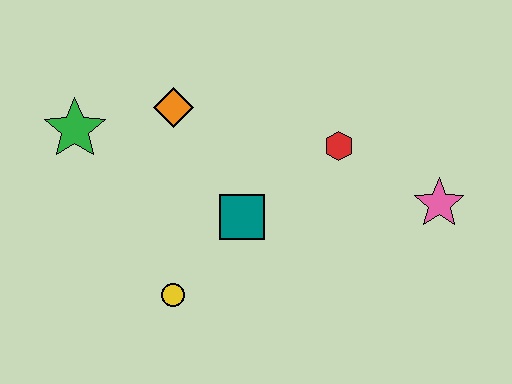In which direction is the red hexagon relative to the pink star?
The red hexagon is to the left of the pink star.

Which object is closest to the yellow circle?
The teal square is closest to the yellow circle.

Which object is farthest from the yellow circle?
The pink star is farthest from the yellow circle.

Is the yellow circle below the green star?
Yes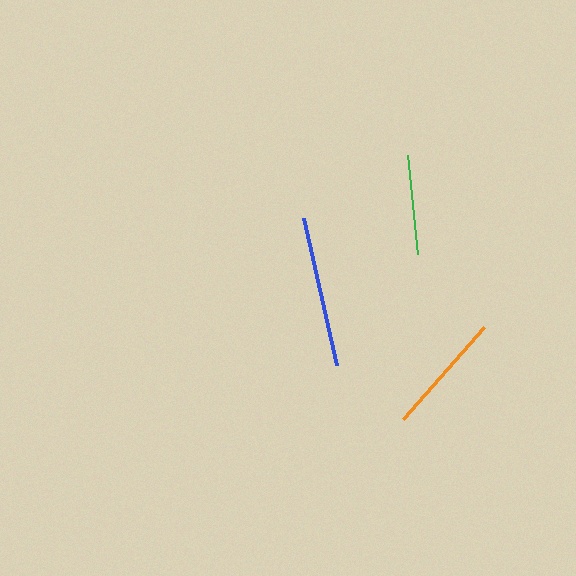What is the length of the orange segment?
The orange segment is approximately 123 pixels long.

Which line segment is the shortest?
The green line is the shortest at approximately 100 pixels.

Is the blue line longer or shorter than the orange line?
The blue line is longer than the orange line.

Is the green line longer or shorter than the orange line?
The orange line is longer than the green line.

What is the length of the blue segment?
The blue segment is approximately 151 pixels long.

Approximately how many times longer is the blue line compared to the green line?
The blue line is approximately 1.5 times the length of the green line.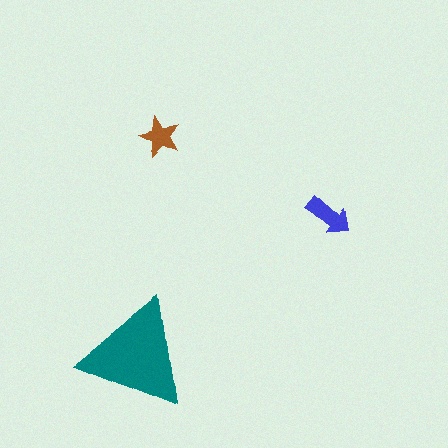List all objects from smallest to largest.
The brown star, the blue arrow, the teal triangle.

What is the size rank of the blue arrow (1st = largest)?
2nd.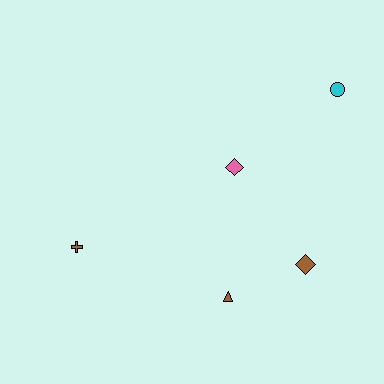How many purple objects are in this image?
There are no purple objects.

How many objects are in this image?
There are 5 objects.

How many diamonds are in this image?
There are 2 diamonds.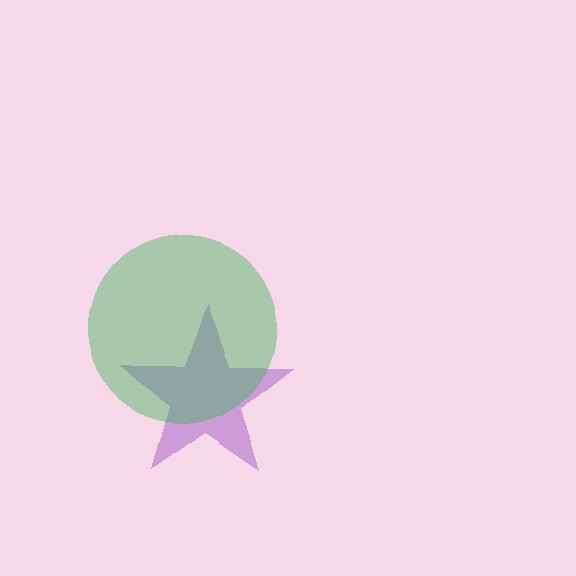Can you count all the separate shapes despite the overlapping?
Yes, there are 2 separate shapes.